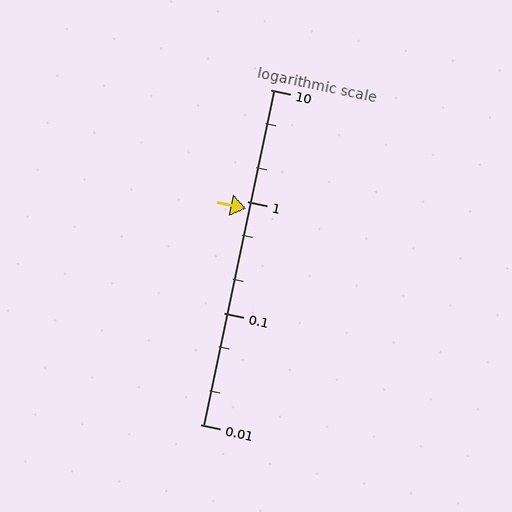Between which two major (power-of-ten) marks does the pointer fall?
The pointer is between 0.1 and 1.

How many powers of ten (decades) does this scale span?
The scale spans 3 decades, from 0.01 to 10.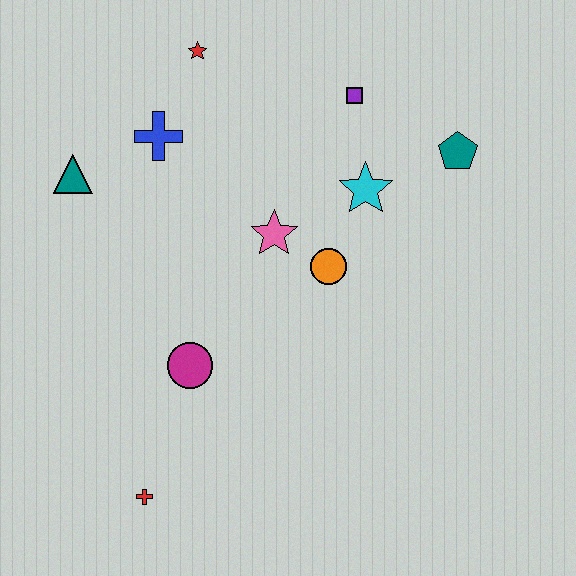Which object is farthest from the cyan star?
The red cross is farthest from the cyan star.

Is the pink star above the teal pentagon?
No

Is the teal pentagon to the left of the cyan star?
No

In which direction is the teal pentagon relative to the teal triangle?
The teal pentagon is to the right of the teal triangle.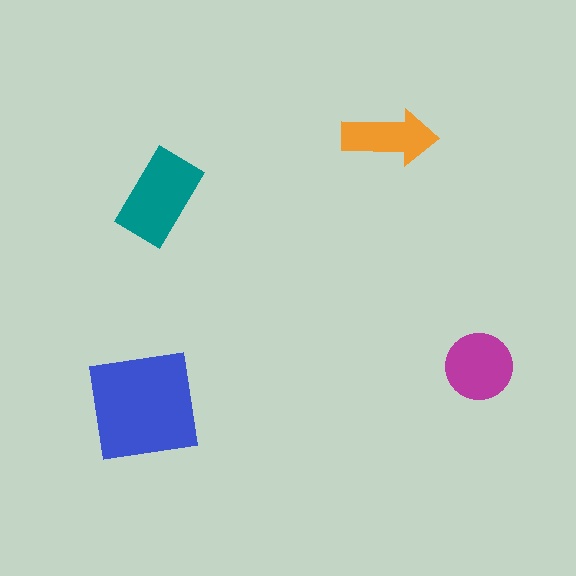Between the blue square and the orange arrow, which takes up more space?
The blue square.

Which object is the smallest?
The orange arrow.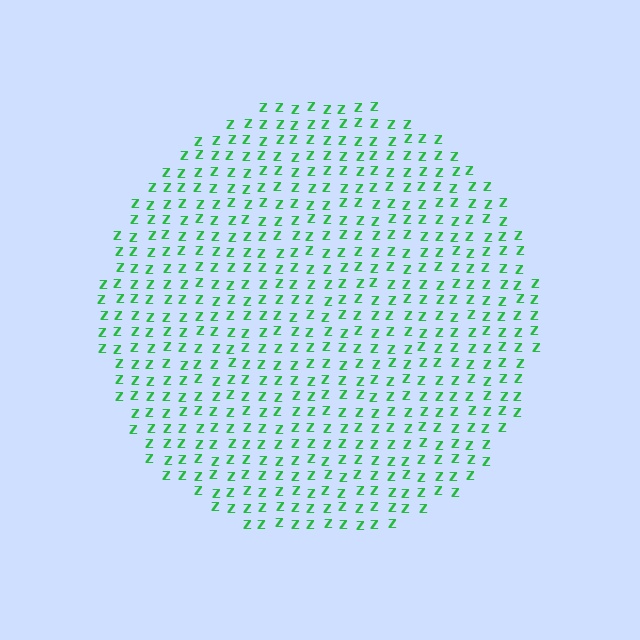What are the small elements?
The small elements are letter Z's.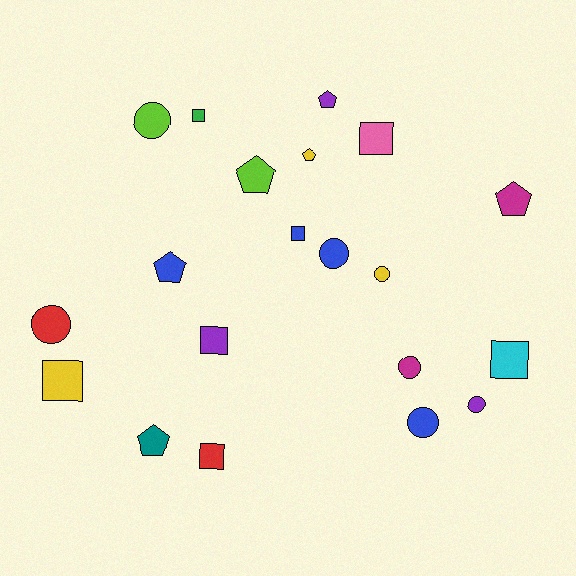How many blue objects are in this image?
There are 4 blue objects.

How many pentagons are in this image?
There are 6 pentagons.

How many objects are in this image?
There are 20 objects.